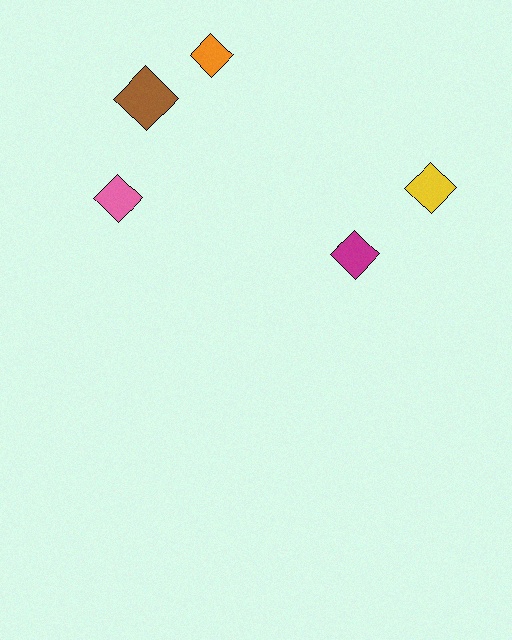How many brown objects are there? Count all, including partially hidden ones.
There is 1 brown object.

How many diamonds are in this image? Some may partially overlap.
There are 5 diamonds.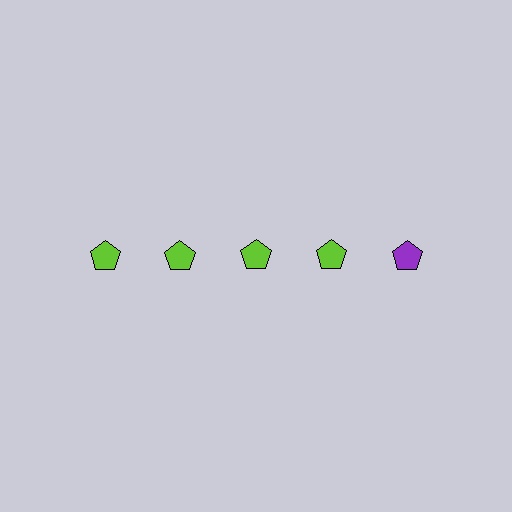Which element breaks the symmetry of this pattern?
The purple pentagon in the top row, rightmost column breaks the symmetry. All other shapes are lime pentagons.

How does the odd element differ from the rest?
It has a different color: purple instead of lime.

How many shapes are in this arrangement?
There are 5 shapes arranged in a grid pattern.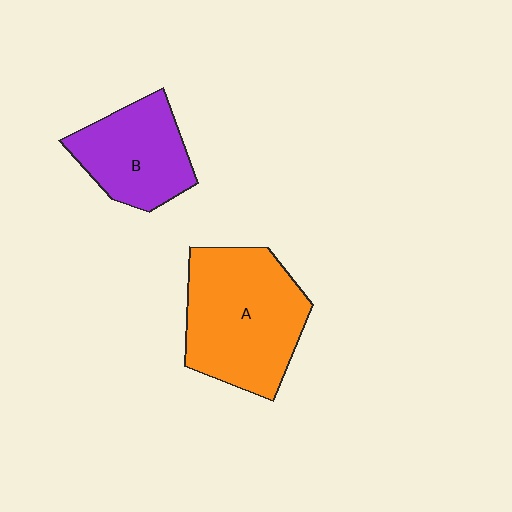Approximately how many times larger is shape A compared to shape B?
Approximately 1.5 times.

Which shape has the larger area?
Shape A (orange).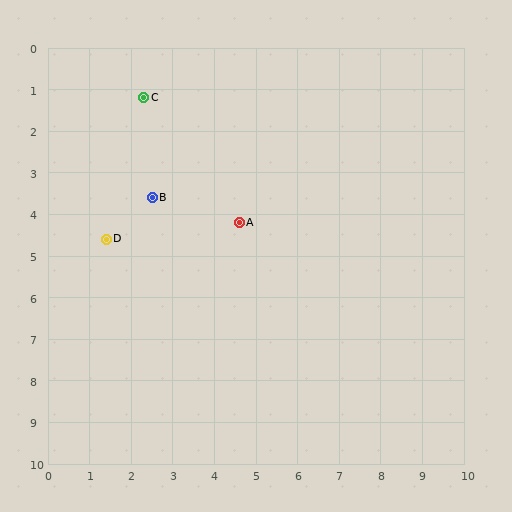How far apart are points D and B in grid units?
Points D and B are about 1.5 grid units apart.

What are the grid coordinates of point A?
Point A is at approximately (4.6, 4.2).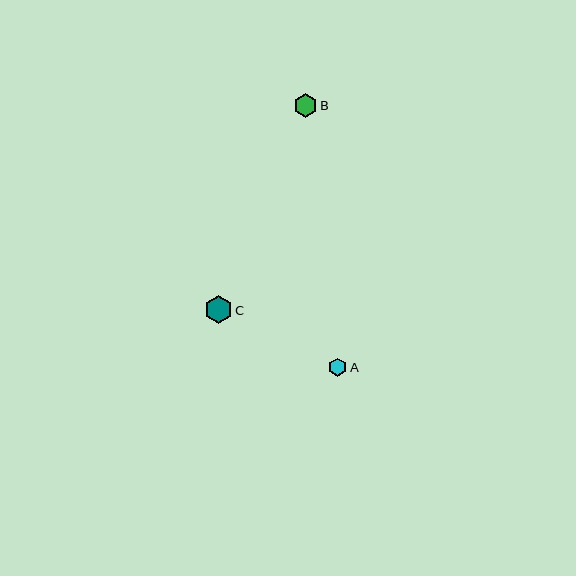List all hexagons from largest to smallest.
From largest to smallest: C, B, A.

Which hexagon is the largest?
Hexagon C is the largest with a size of approximately 28 pixels.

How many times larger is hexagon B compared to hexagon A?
Hexagon B is approximately 1.3 times the size of hexagon A.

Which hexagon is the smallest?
Hexagon A is the smallest with a size of approximately 18 pixels.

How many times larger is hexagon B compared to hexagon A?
Hexagon B is approximately 1.3 times the size of hexagon A.